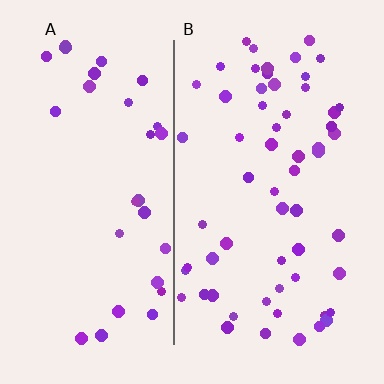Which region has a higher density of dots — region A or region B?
B (the right).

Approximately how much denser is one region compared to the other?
Approximately 1.9× — region B over region A.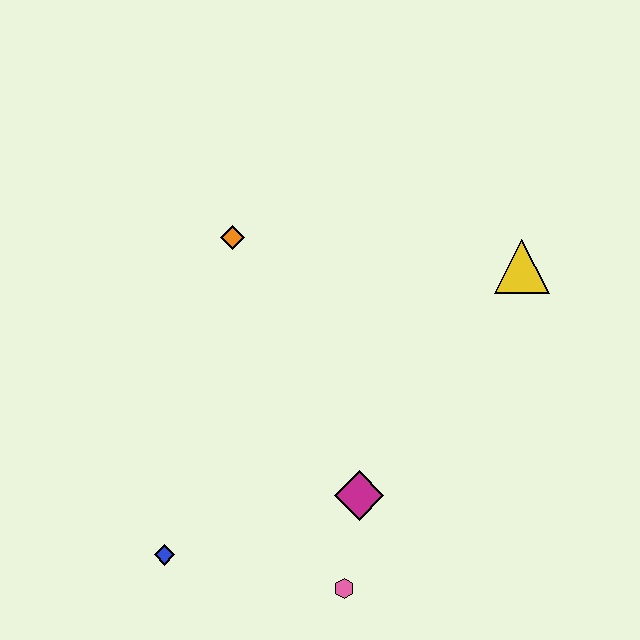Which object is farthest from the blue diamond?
The yellow triangle is farthest from the blue diamond.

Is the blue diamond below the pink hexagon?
No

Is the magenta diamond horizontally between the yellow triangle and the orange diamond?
Yes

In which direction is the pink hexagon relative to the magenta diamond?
The pink hexagon is below the magenta diamond.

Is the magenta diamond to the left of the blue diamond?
No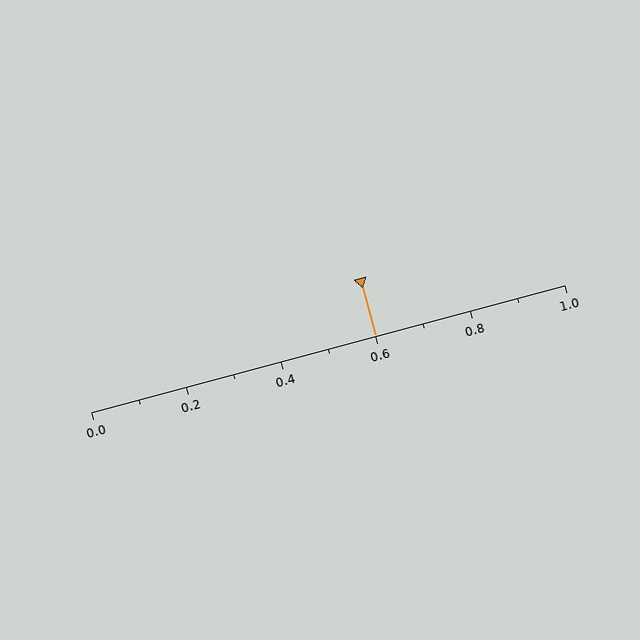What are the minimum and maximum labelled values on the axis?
The axis runs from 0.0 to 1.0.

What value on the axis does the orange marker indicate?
The marker indicates approximately 0.6.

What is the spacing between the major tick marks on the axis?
The major ticks are spaced 0.2 apart.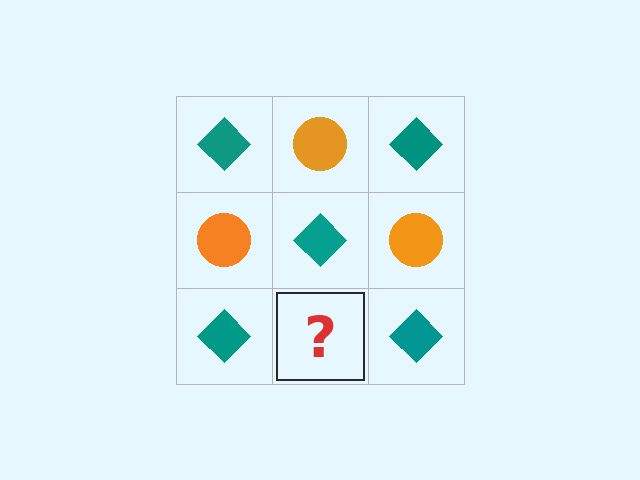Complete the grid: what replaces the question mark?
The question mark should be replaced with an orange circle.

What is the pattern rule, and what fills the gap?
The rule is that it alternates teal diamond and orange circle in a checkerboard pattern. The gap should be filled with an orange circle.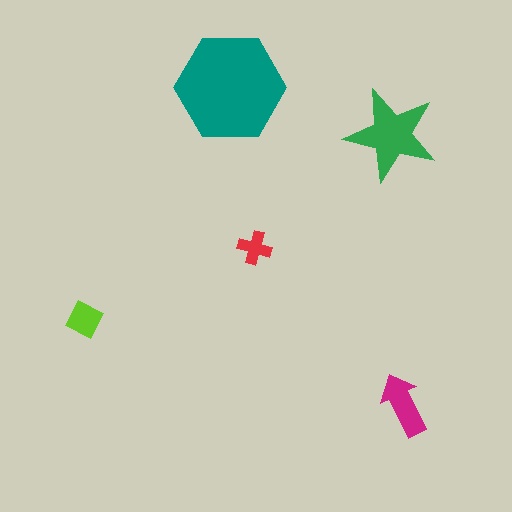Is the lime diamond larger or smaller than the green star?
Smaller.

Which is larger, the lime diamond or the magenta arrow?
The magenta arrow.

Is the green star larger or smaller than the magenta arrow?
Larger.